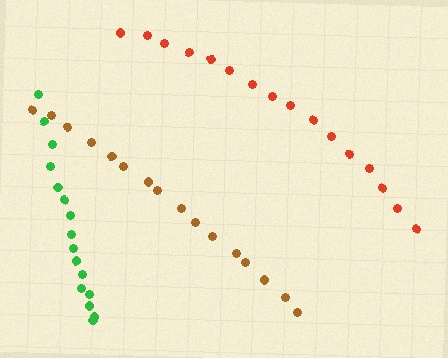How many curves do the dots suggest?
There are 3 distinct paths.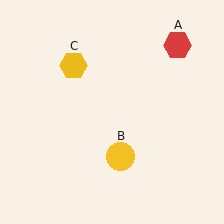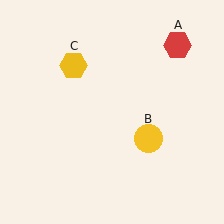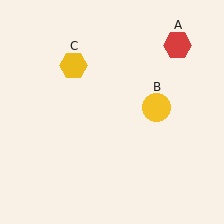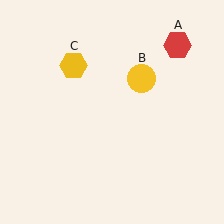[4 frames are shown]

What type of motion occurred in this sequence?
The yellow circle (object B) rotated counterclockwise around the center of the scene.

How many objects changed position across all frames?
1 object changed position: yellow circle (object B).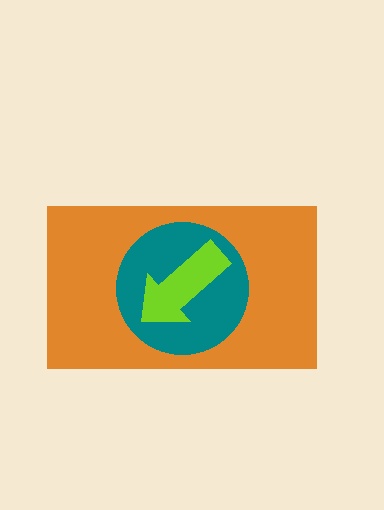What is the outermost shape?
The orange rectangle.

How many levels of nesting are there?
3.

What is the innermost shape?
The lime arrow.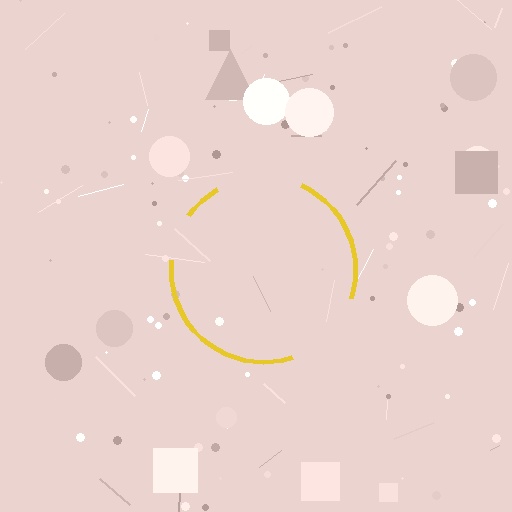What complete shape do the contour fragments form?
The contour fragments form a circle.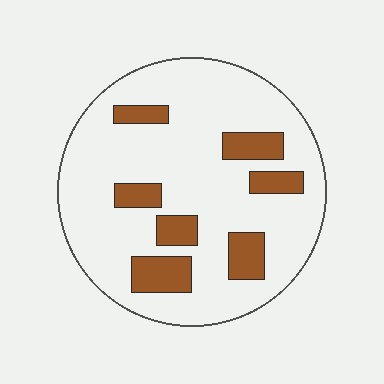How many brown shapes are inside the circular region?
7.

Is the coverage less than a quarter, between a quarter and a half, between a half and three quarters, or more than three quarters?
Less than a quarter.